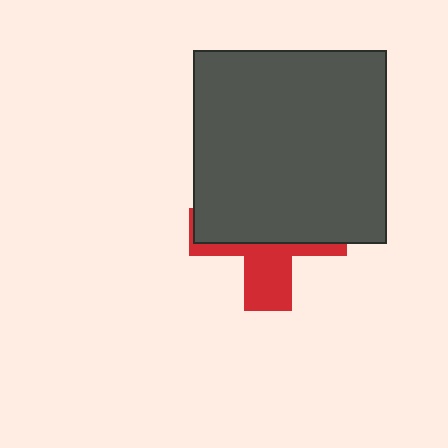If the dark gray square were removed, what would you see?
You would see the complete red cross.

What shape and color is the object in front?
The object in front is a dark gray square.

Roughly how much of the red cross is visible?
A small part of it is visible (roughly 37%).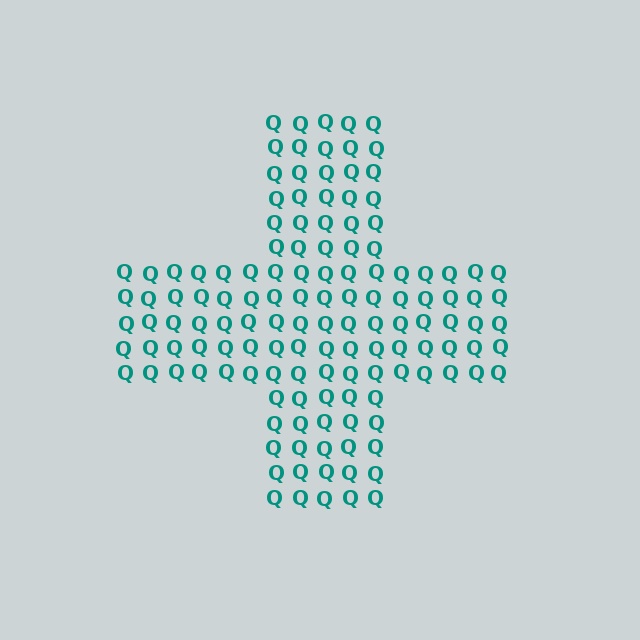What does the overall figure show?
The overall figure shows a cross.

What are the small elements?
The small elements are letter Q's.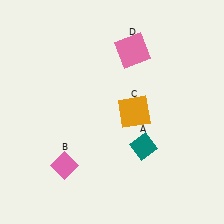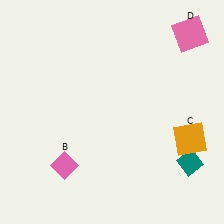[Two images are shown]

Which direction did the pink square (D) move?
The pink square (D) moved right.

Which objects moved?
The objects that moved are: the teal diamond (A), the orange square (C), the pink square (D).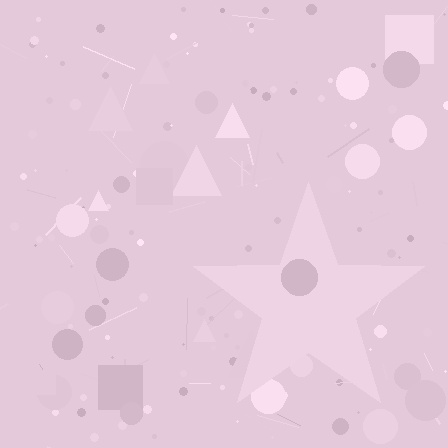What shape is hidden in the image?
A star is hidden in the image.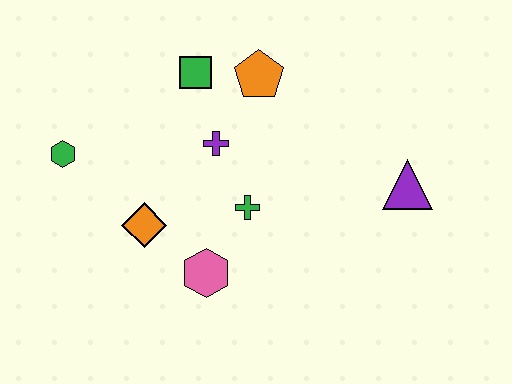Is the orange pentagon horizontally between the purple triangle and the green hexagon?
Yes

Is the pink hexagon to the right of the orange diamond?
Yes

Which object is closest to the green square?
The orange pentagon is closest to the green square.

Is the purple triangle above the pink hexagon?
Yes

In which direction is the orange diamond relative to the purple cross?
The orange diamond is below the purple cross.